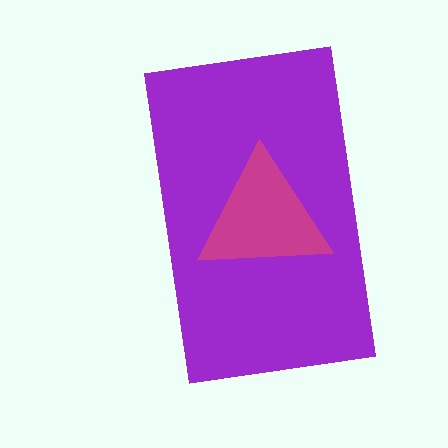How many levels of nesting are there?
2.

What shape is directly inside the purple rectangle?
The magenta triangle.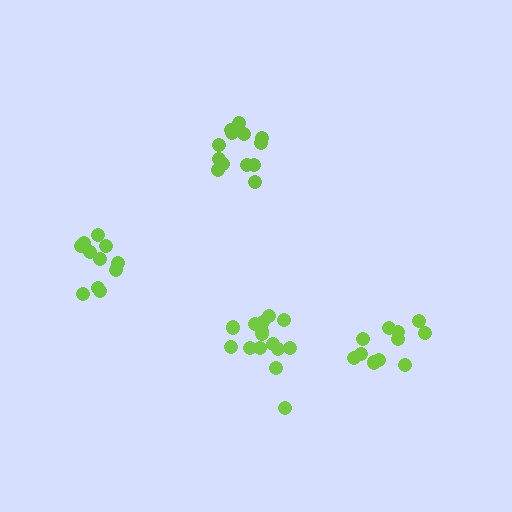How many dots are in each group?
Group 1: 15 dots, Group 2: 13 dots, Group 3: 11 dots, Group 4: 11 dots (50 total).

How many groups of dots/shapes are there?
There are 4 groups.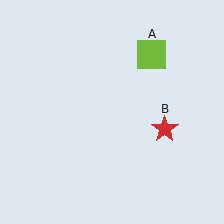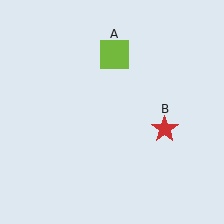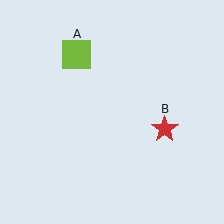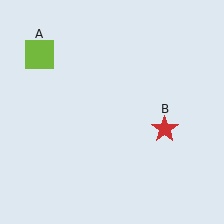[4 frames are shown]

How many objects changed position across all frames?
1 object changed position: lime square (object A).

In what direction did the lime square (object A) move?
The lime square (object A) moved left.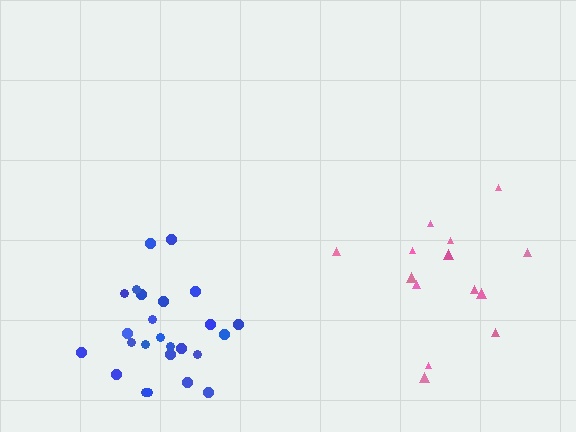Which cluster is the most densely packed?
Blue.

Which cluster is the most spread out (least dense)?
Pink.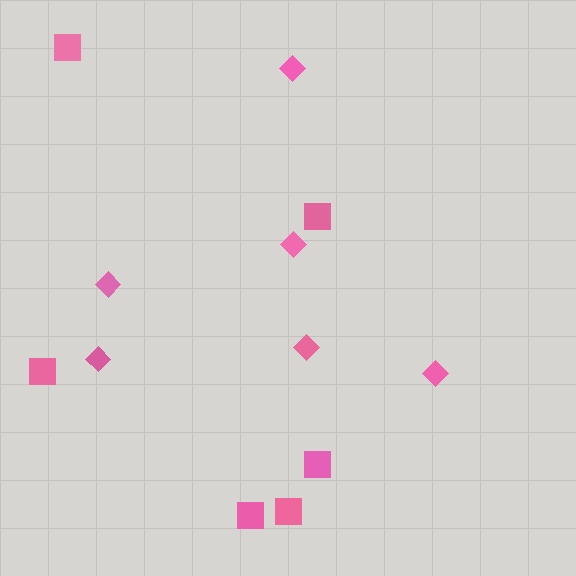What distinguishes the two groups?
There are 2 groups: one group of squares (6) and one group of diamonds (6).